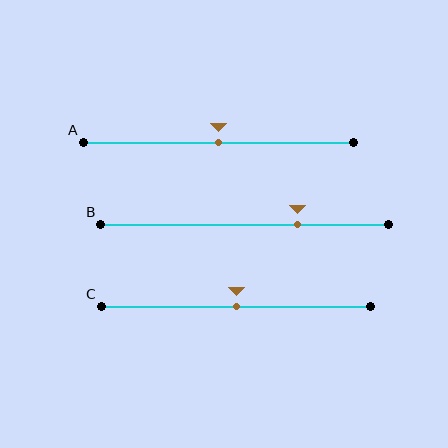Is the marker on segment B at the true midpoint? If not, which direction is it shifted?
No, the marker on segment B is shifted to the right by about 19% of the segment length.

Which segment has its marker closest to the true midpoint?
Segment A has its marker closest to the true midpoint.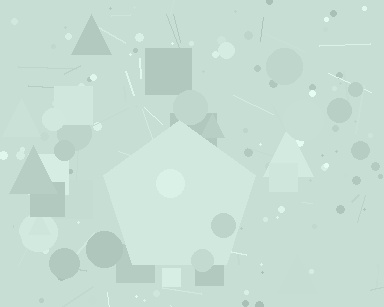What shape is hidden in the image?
A pentagon is hidden in the image.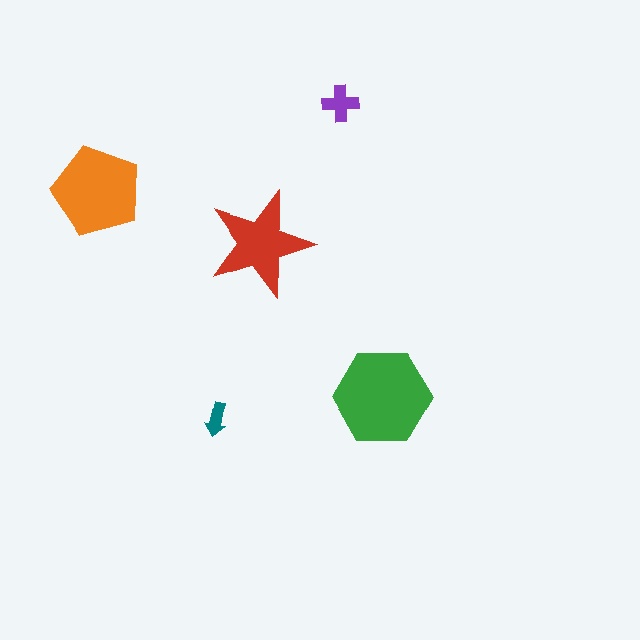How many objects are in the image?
There are 5 objects in the image.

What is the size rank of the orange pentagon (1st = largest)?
2nd.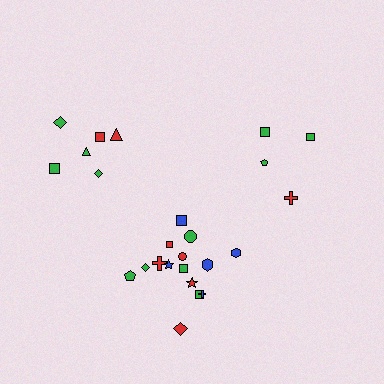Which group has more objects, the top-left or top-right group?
The top-left group.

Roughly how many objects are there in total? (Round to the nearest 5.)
Roughly 25 objects in total.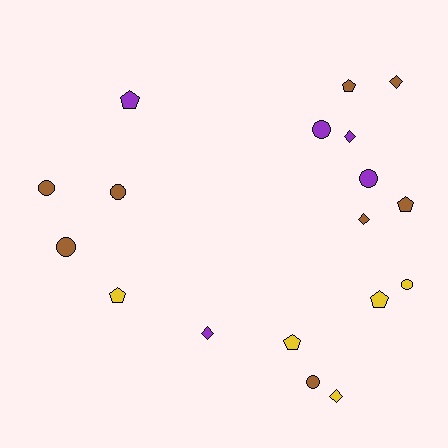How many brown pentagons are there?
There are 2 brown pentagons.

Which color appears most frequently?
Brown, with 8 objects.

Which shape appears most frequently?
Circle, with 7 objects.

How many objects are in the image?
There are 18 objects.